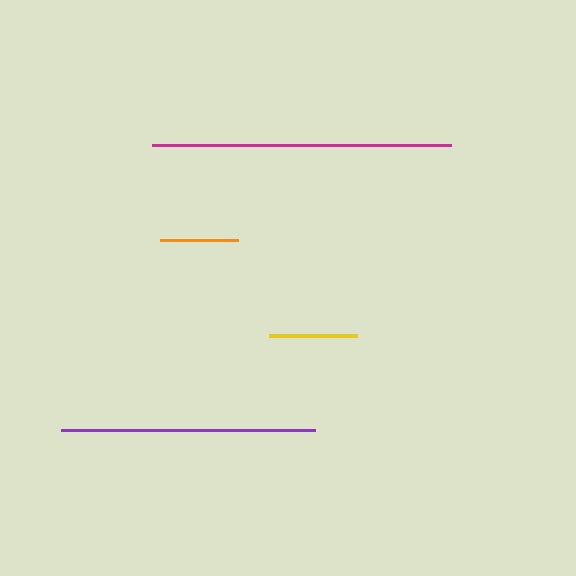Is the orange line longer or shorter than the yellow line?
The yellow line is longer than the orange line.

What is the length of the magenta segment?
The magenta segment is approximately 298 pixels long.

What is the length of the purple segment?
The purple segment is approximately 254 pixels long.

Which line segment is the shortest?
The orange line is the shortest at approximately 79 pixels.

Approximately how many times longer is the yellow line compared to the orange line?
The yellow line is approximately 1.1 times the length of the orange line.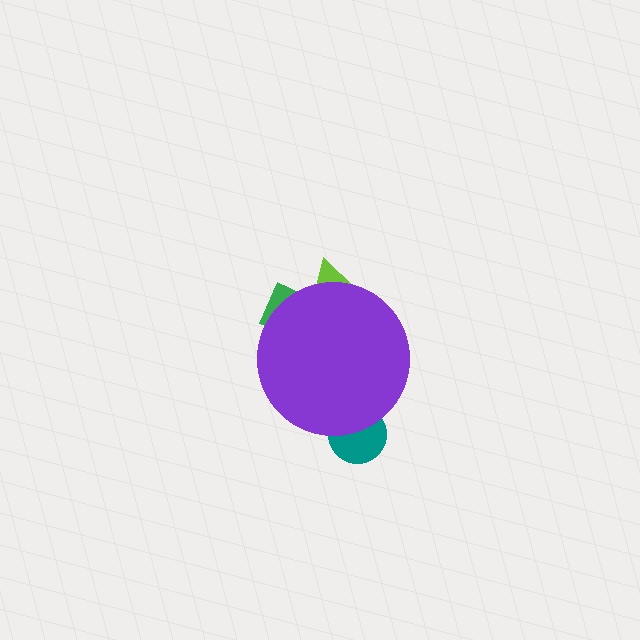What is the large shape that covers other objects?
A purple circle.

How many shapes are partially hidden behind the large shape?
3 shapes are partially hidden.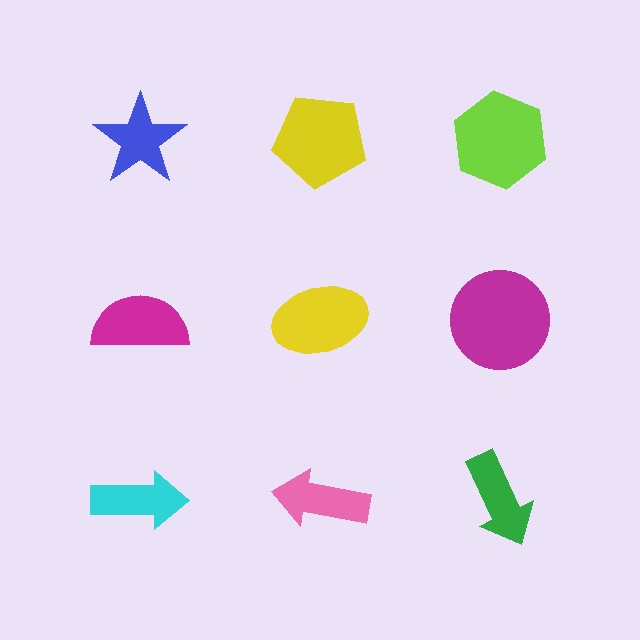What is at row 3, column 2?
A pink arrow.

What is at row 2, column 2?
A yellow ellipse.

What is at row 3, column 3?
A green arrow.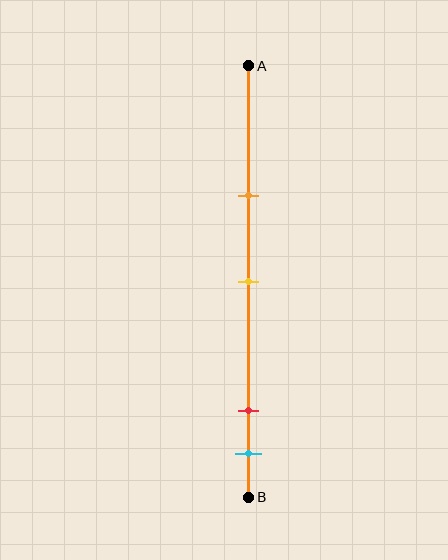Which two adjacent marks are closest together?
The red and cyan marks are the closest adjacent pair.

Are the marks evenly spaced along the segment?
No, the marks are not evenly spaced.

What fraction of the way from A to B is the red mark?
The red mark is approximately 80% (0.8) of the way from A to B.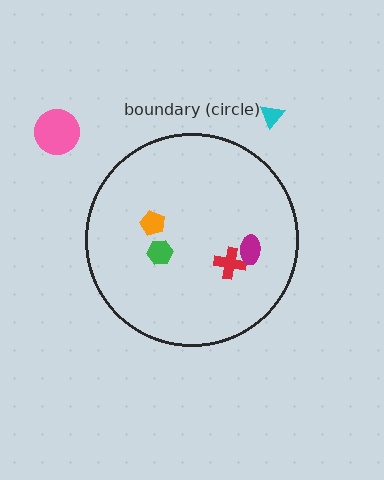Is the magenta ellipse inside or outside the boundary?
Inside.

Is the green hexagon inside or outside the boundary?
Inside.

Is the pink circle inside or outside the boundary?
Outside.